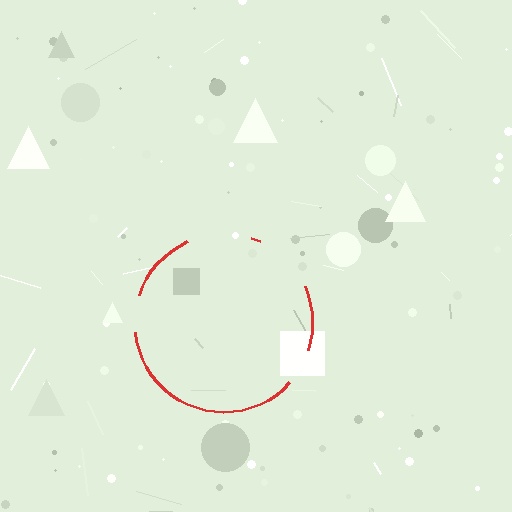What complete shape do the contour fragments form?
The contour fragments form a circle.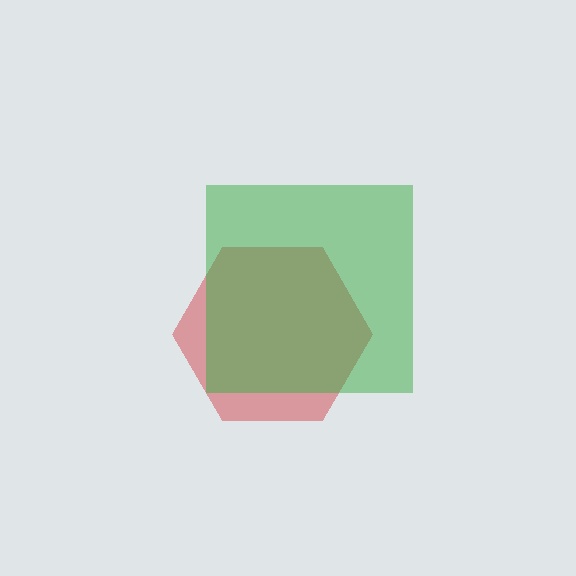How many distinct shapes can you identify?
There are 2 distinct shapes: a red hexagon, a green square.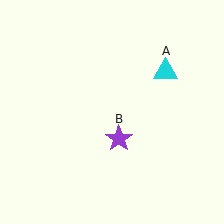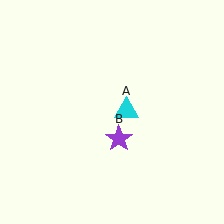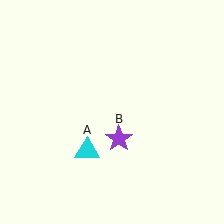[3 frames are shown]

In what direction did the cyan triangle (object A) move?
The cyan triangle (object A) moved down and to the left.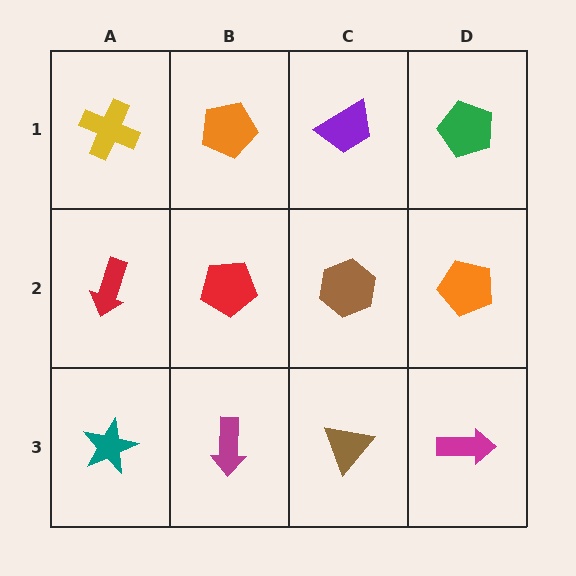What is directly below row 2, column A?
A teal star.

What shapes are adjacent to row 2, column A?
A yellow cross (row 1, column A), a teal star (row 3, column A), a red pentagon (row 2, column B).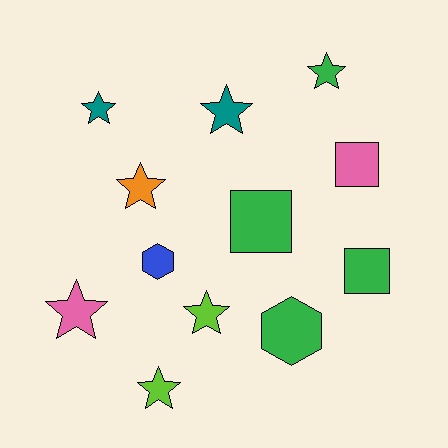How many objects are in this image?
There are 12 objects.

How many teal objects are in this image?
There are 2 teal objects.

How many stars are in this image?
There are 7 stars.